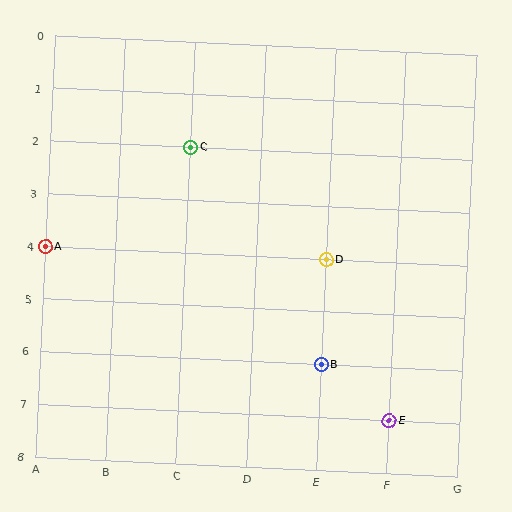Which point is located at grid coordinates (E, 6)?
Point B is at (E, 6).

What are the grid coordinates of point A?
Point A is at grid coordinates (A, 4).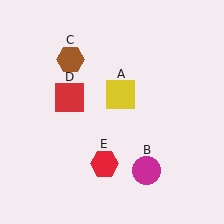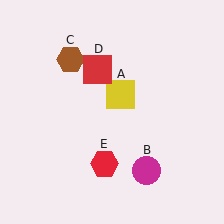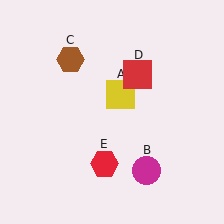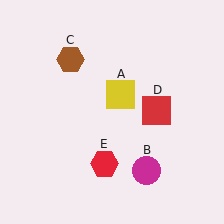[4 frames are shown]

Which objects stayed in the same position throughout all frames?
Yellow square (object A) and magenta circle (object B) and brown hexagon (object C) and red hexagon (object E) remained stationary.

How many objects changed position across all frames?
1 object changed position: red square (object D).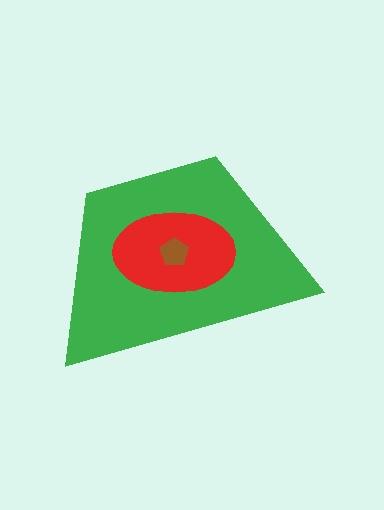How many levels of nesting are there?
3.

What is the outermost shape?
The green trapezoid.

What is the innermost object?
The brown pentagon.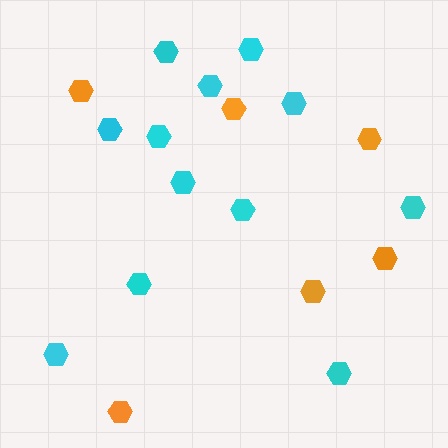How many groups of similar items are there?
There are 2 groups: one group of cyan hexagons (12) and one group of orange hexagons (6).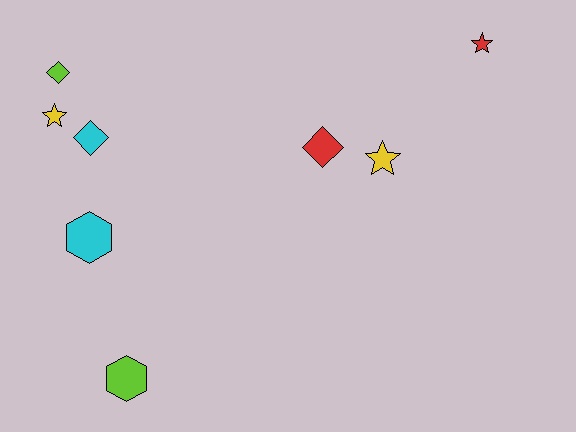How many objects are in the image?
There are 8 objects.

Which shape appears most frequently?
Diamond, with 3 objects.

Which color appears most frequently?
Red, with 2 objects.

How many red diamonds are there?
There is 1 red diamond.